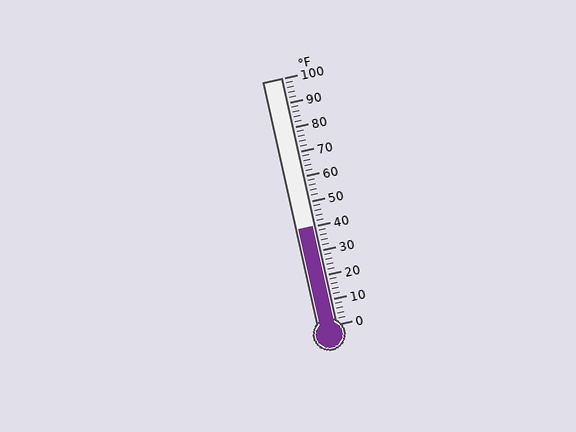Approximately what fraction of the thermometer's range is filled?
The thermometer is filled to approximately 40% of its range.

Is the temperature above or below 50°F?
The temperature is below 50°F.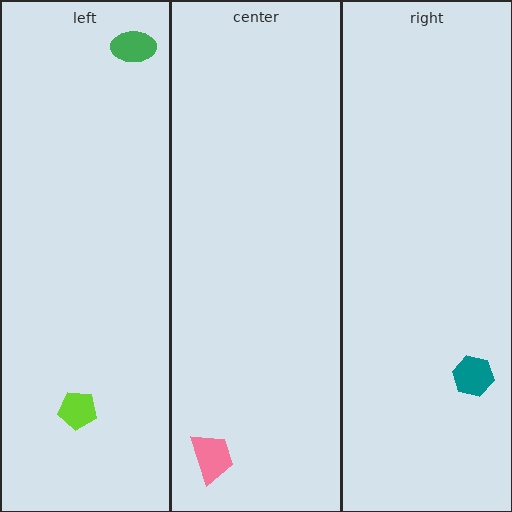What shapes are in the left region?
The green ellipse, the lime pentagon.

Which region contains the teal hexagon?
The right region.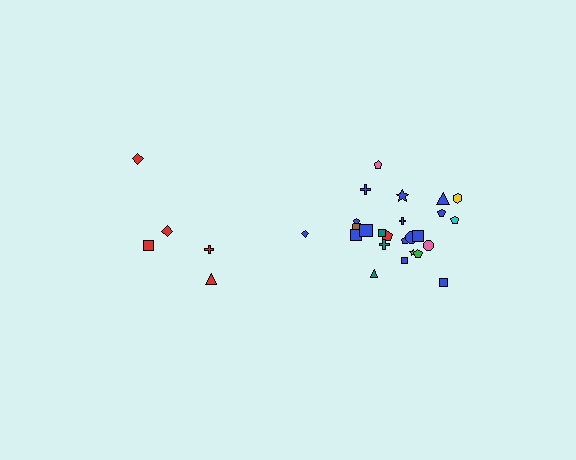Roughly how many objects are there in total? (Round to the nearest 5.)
Roughly 30 objects in total.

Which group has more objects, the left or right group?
The right group.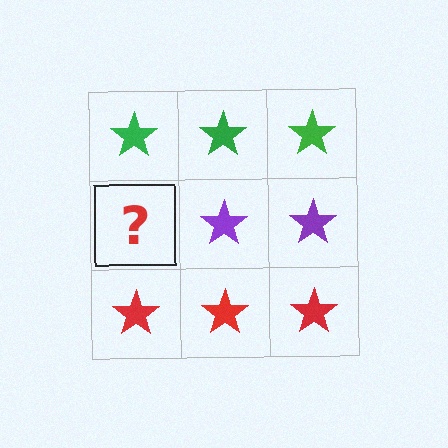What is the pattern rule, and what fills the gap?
The rule is that each row has a consistent color. The gap should be filled with a purple star.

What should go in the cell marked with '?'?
The missing cell should contain a purple star.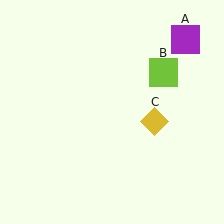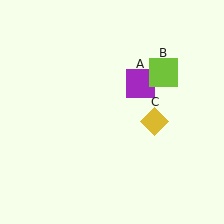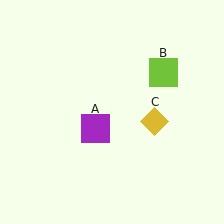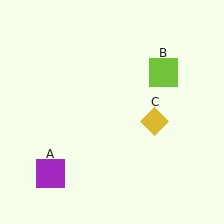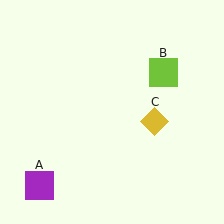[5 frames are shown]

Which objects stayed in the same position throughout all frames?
Lime square (object B) and yellow diamond (object C) remained stationary.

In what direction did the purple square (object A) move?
The purple square (object A) moved down and to the left.